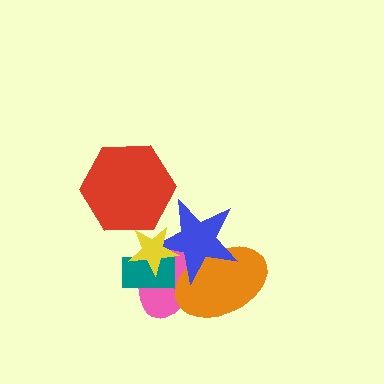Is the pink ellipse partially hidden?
Yes, it is partially covered by another shape.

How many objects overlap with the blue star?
4 objects overlap with the blue star.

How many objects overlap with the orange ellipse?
2 objects overlap with the orange ellipse.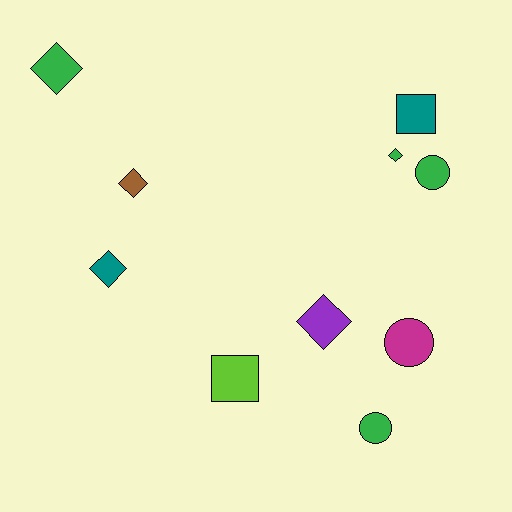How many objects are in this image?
There are 10 objects.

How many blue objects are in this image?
There are no blue objects.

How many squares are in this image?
There are 2 squares.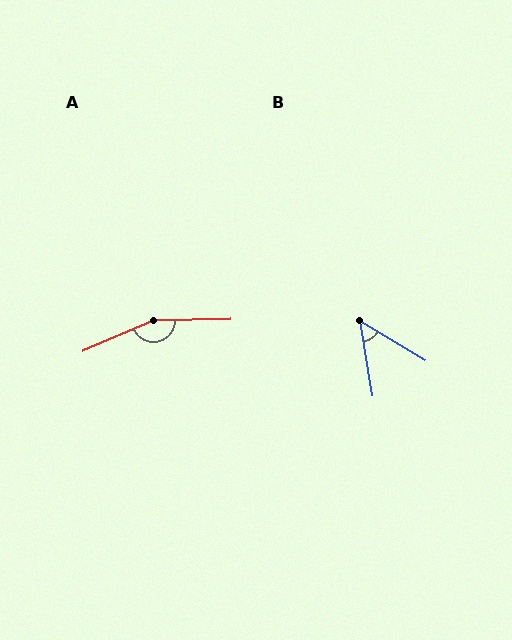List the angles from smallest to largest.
B (49°), A (158°).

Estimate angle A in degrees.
Approximately 158 degrees.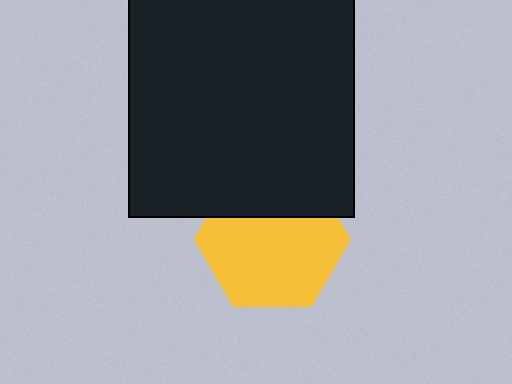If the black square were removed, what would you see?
You would see the complete yellow hexagon.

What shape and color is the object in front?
The object in front is a black square.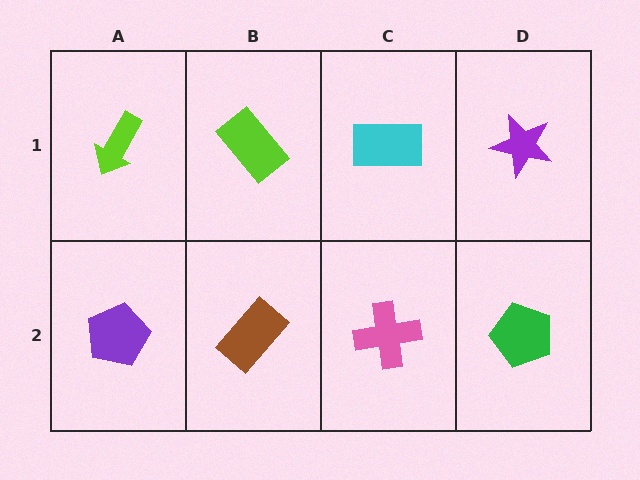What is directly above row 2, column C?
A cyan rectangle.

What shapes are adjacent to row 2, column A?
A lime arrow (row 1, column A), a brown rectangle (row 2, column B).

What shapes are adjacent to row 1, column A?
A purple pentagon (row 2, column A), a lime rectangle (row 1, column B).